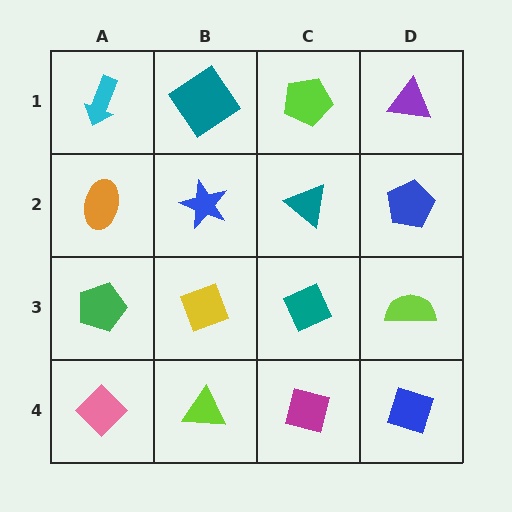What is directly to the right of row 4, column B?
A magenta square.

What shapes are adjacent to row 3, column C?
A teal triangle (row 2, column C), a magenta square (row 4, column C), a yellow diamond (row 3, column B), a lime semicircle (row 3, column D).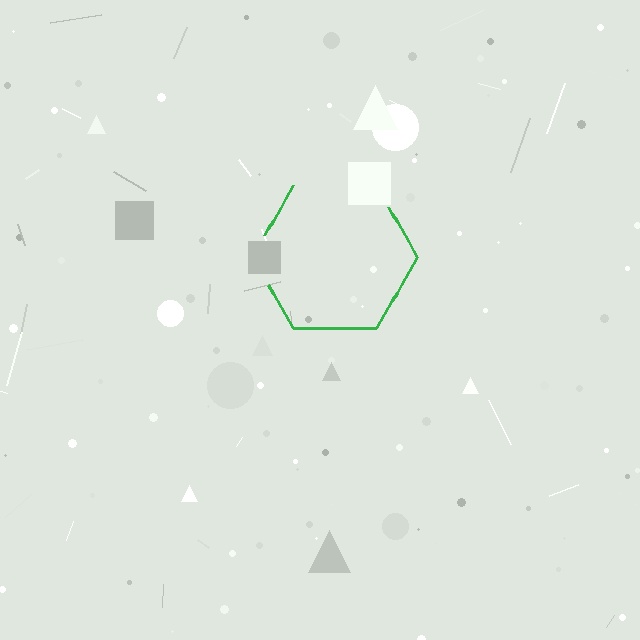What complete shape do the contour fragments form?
The contour fragments form a hexagon.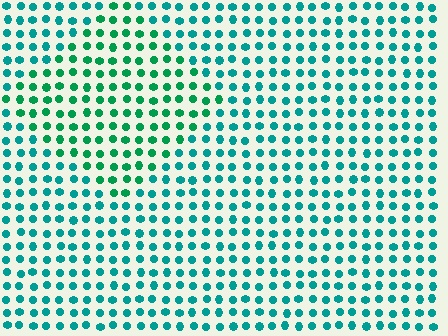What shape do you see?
I see a diamond.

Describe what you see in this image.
The image is filled with small teal elements in a uniform arrangement. A diamond-shaped region is visible where the elements are tinted to a slightly different hue, forming a subtle color boundary.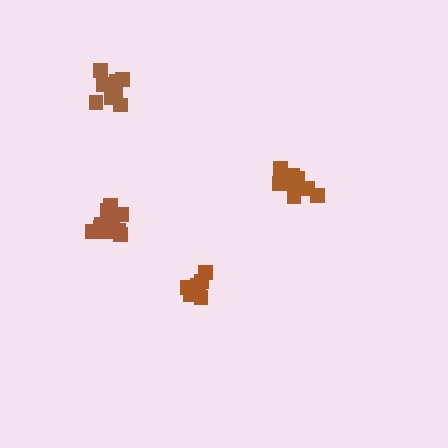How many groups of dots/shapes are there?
There are 4 groups.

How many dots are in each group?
Group 1: 10 dots, Group 2: 9 dots, Group 3: 10 dots, Group 4: 13 dots (42 total).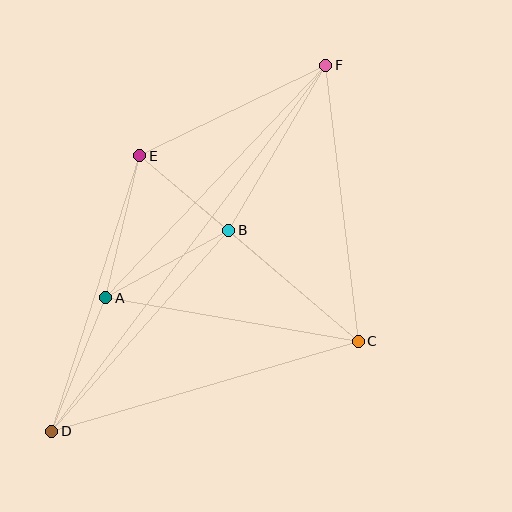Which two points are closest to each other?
Points B and E are closest to each other.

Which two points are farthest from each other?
Points D and F are farthest from each other.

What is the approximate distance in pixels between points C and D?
The distance between C and D is approximately 319 pixels.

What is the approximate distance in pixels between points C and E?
The distance between C and E is approximately 287 pixels.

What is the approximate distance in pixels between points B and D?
The distance between B and D is approximately 268 pixels.